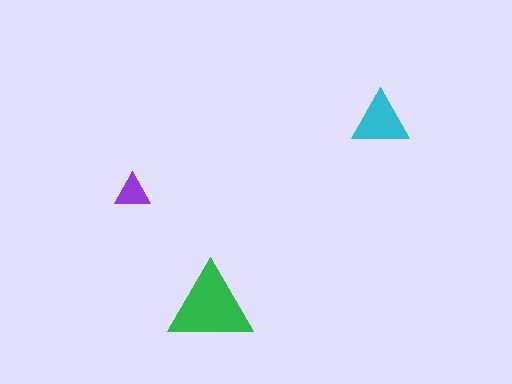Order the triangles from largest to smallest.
the green one, the cyan one, the purple one.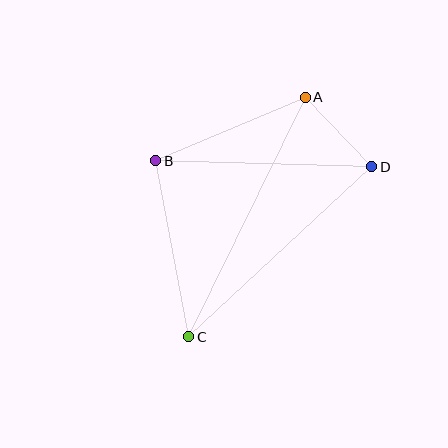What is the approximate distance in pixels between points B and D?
The distance between B and D is approximately 216 pixels.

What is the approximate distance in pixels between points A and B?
The distance between A and B is approximately 162 pixels.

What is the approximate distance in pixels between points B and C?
The distance between B and C is approximately 179 pixels.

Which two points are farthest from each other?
Points A and C are farthest from each other.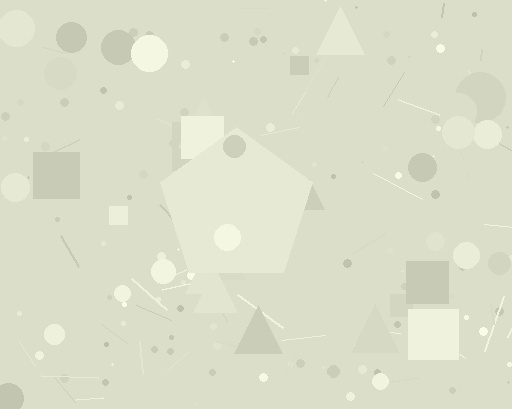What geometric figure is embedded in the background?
A pentagon is embedded in the background.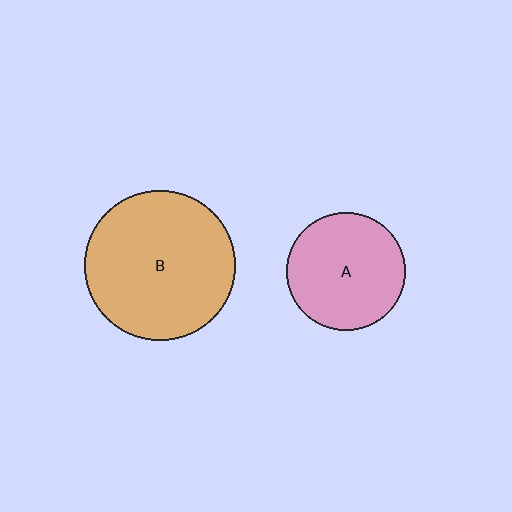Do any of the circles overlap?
No, none of the circles overlap.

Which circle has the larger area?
Circle B (orange).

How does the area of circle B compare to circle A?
Approximately 1.6 times.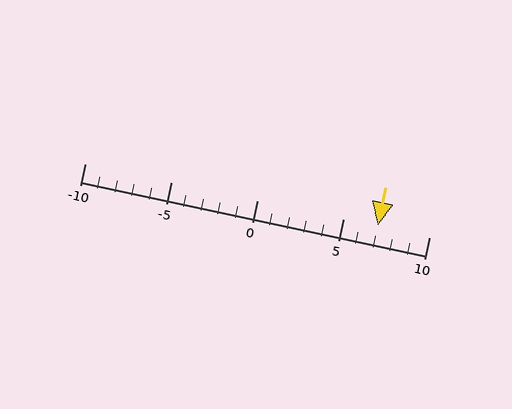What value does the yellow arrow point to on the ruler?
The yellow arrow points to approximately 7.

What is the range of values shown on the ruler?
The ruler shows values from -10 to 10.